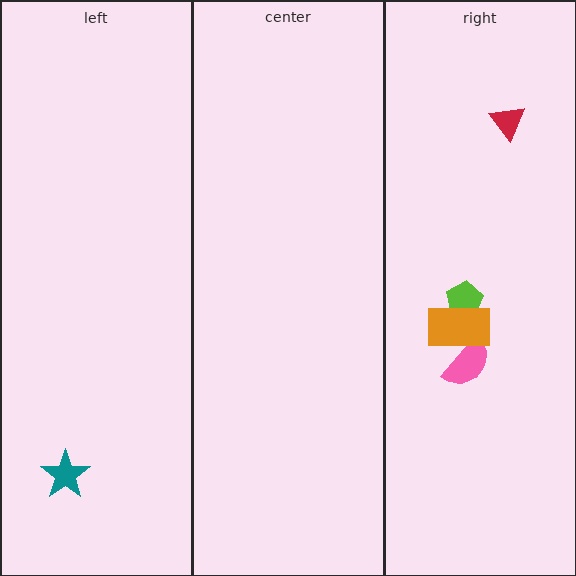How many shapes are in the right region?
4.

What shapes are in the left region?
The teal star.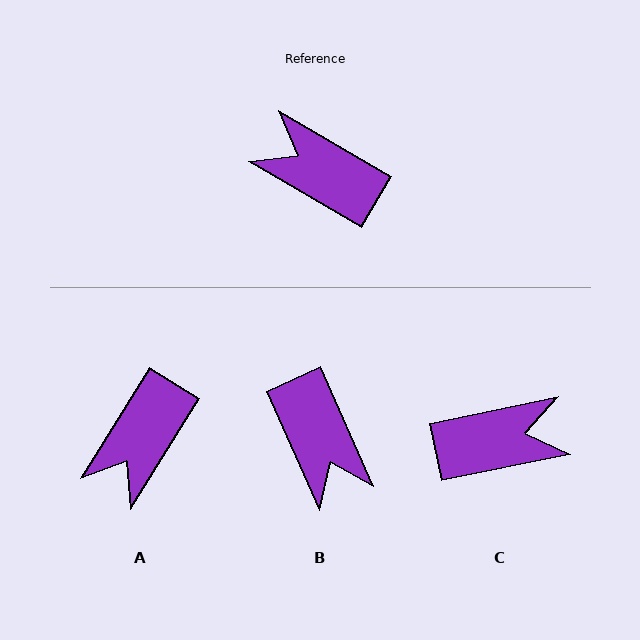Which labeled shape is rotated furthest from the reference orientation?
B, about 144 degrees away.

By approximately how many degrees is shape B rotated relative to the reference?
Approximately 144 degrees counter-clockwise.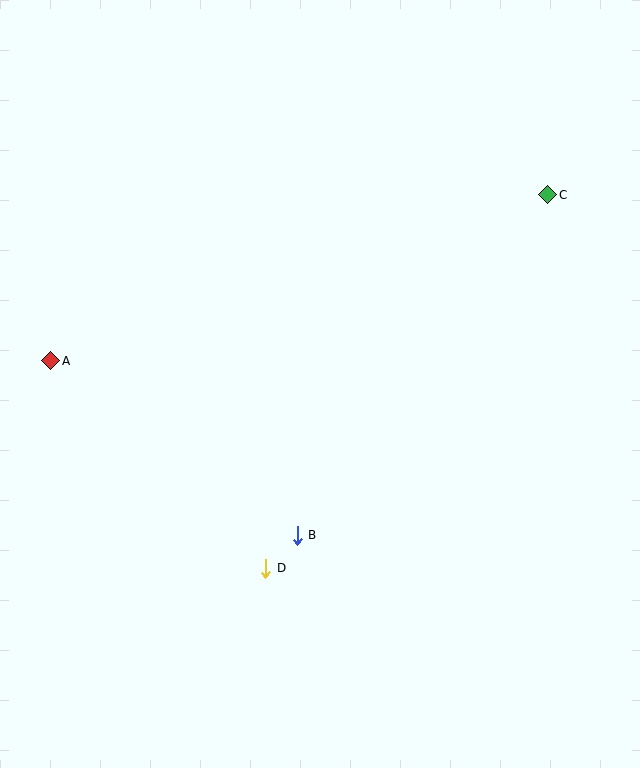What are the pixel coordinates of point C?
Point C is at (548, 195).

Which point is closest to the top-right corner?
Point C is closest to the top-right corner.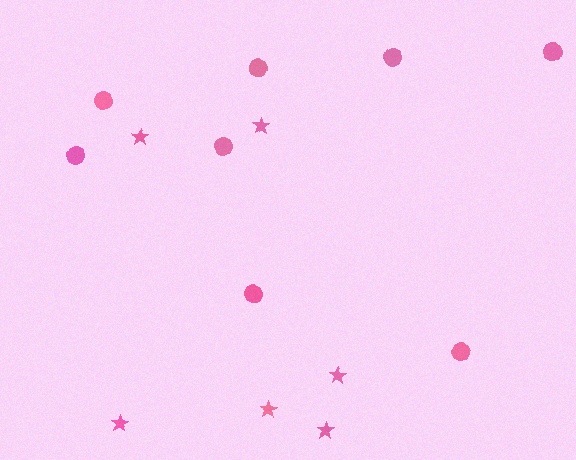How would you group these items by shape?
There are 2 groups: one group of stars (6) and one group of circles (8).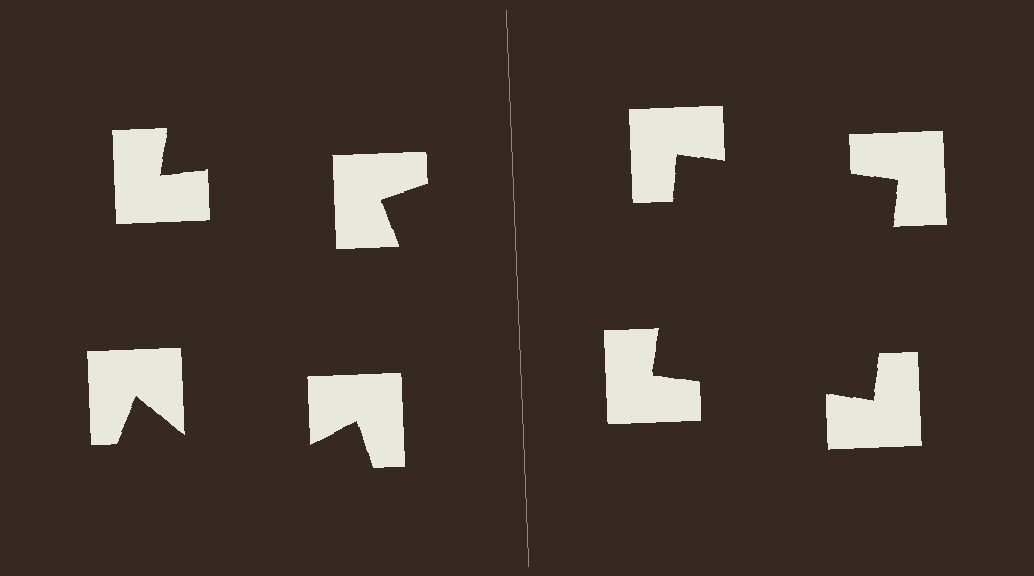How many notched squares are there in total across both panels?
8 — 4 on each side.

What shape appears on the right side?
An illusory square.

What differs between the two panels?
The notched squares are positioned identically on both sides; only the wedge orientations differ. On the right they align to a square; on the left they are misaligned.